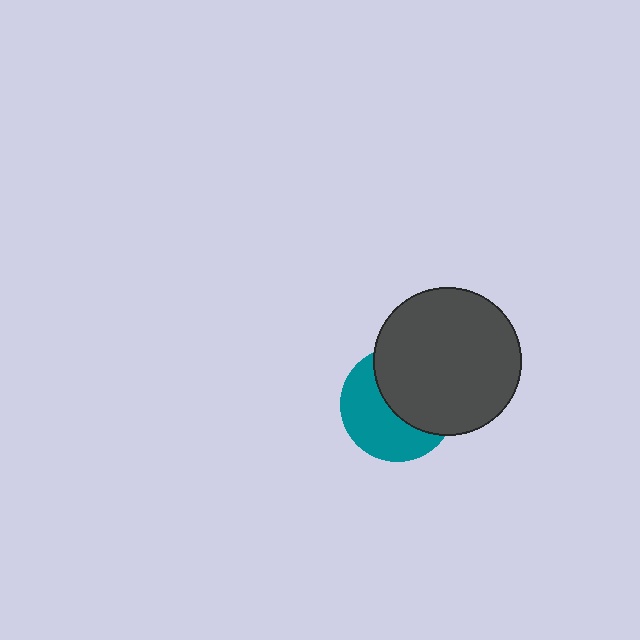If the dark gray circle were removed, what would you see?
You would see the complete teal circle.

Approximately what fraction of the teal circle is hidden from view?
Roughly 51% of the teal circle is hidden behind the dark gray circle.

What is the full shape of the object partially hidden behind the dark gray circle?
The partially hidden object is a teal circle.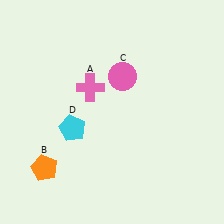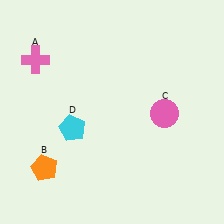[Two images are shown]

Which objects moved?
The objects that moved are: the pink cross (A), the pink circle (C).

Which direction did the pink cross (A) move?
The pink cross (A) moved left.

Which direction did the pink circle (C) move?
The pink circle (C) moved right.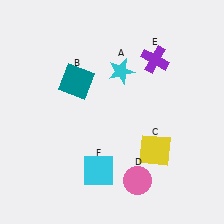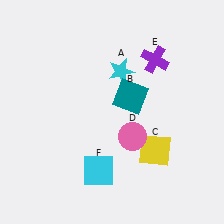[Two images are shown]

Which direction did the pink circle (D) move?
The pink circle (D) moved up.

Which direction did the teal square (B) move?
The teal square (B) moved right.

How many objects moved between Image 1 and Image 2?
2 objects moved between the two images.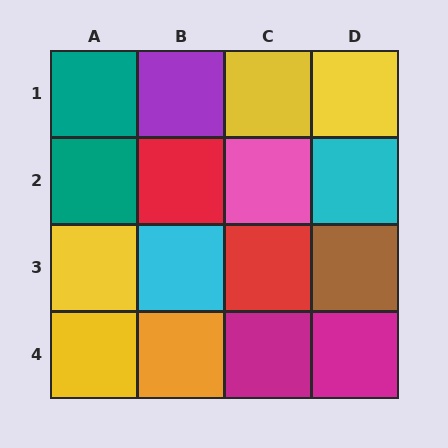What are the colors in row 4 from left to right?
Yellow, orange, magenta, magenta.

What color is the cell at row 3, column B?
Cyan.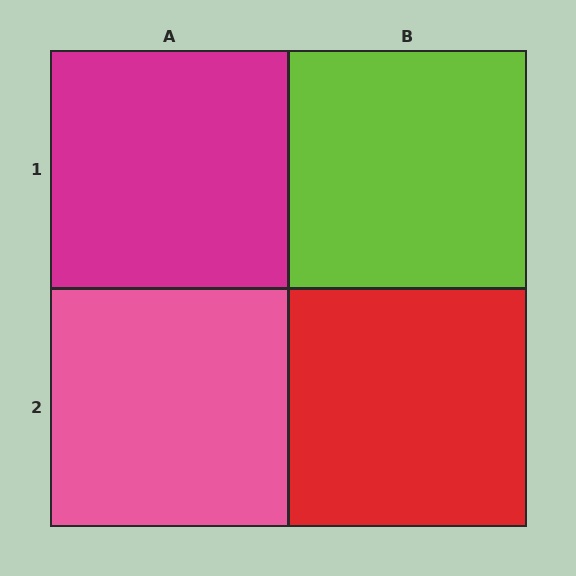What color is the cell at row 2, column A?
Pink.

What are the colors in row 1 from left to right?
Magenta, lime.